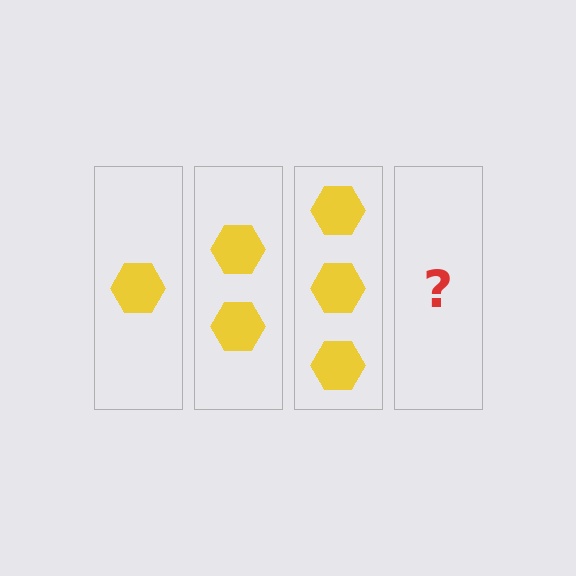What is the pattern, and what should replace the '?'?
The pattern is that each step adds one more hexagon. The '?' should be 4 hexagons.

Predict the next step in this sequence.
The next step is 4 hexagons.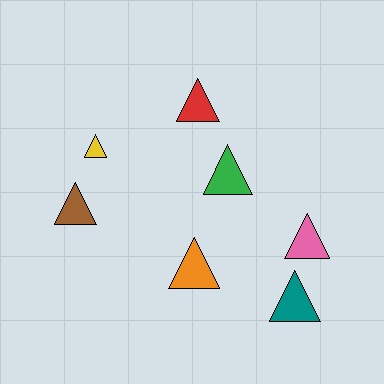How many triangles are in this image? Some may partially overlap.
There are 7 triangles.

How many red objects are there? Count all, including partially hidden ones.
There is 1 red object.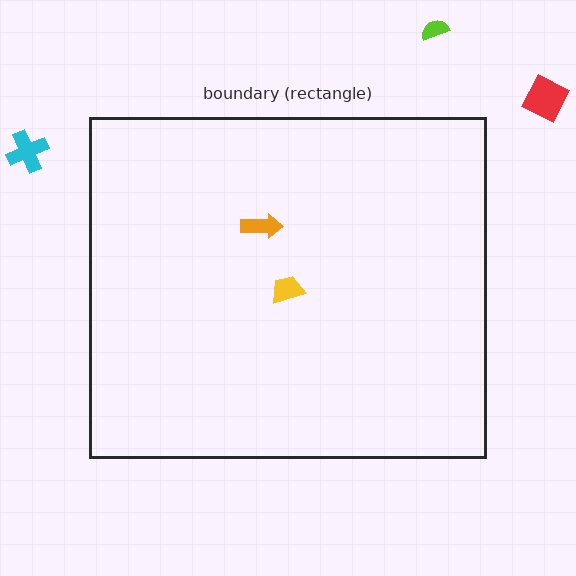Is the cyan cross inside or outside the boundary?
Outside.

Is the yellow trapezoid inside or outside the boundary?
Inside.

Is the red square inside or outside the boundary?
Outside.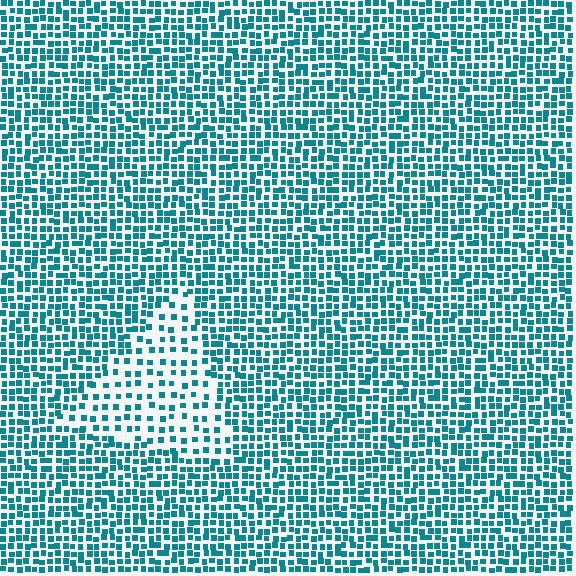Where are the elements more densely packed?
The elements are more densely packed outside the triangle boundary.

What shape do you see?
I see a triangle.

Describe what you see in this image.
The image contains small teal elements arranged at two different densities. A triangle-shaped region is visible where the elements are less densely packed than the surrounding area.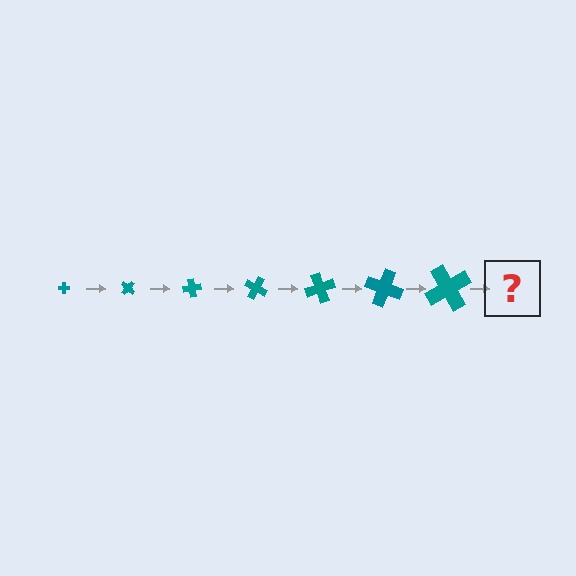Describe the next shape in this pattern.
It should be a cross, larger than the previous one and rotated 280 degrees from the start.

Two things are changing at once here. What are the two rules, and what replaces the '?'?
The two rules are that the cross grows larger each step and it rotates 40 degrees each step. The '?' should be a cross, larger than the previous one and rotated 280 degrees from the start.